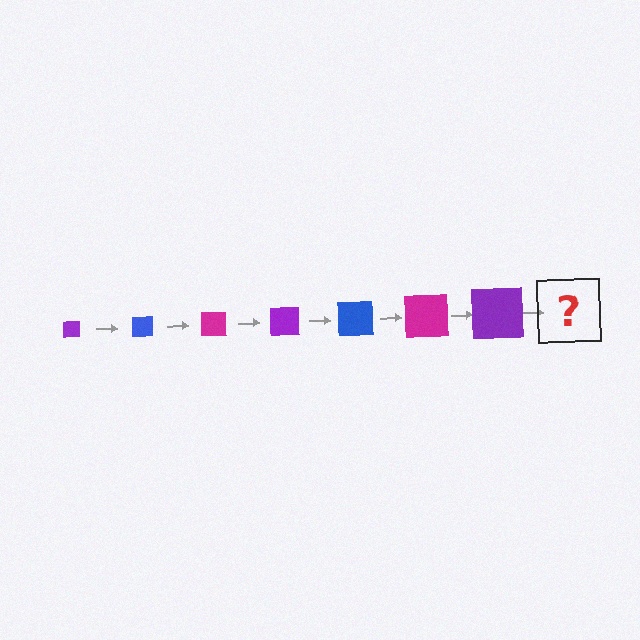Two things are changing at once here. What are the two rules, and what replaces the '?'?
The two rules are that the square grows larger each step and the color cycles through purple, blue, and magenta. The '?' should be a blue square, larger than the previous one.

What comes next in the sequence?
The next element should be a blue square, larger than the previous one.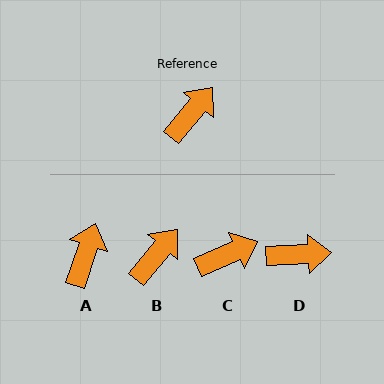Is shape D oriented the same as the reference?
No, it is off by about 47 degrees.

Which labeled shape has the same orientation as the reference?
B.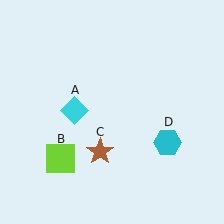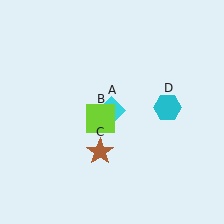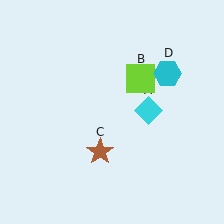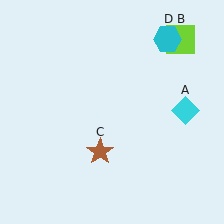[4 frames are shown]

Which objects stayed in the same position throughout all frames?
Brown star (object C) remained stationary.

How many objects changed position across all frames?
3 objects changed position: cyan diamond (object A), lime square (object B), cyan hexagon (object D).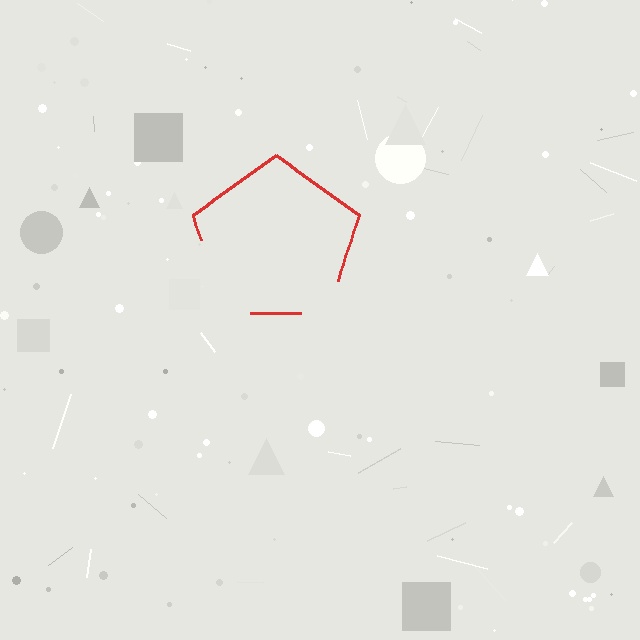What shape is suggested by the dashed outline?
The dashed outline suggests a pentagon.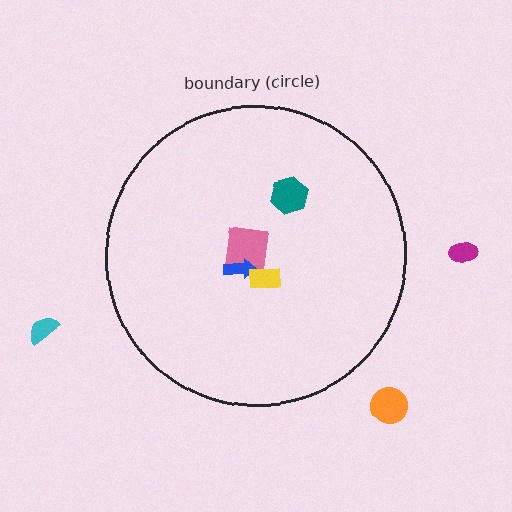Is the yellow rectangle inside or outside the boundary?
Inside.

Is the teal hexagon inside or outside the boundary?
Inside.